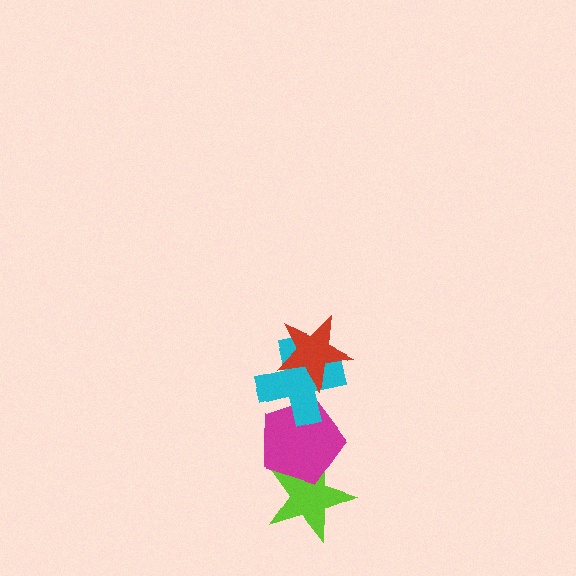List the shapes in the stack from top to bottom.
From top to bottom: the red star, the cyan cross, the magenta pentagon, the lime star.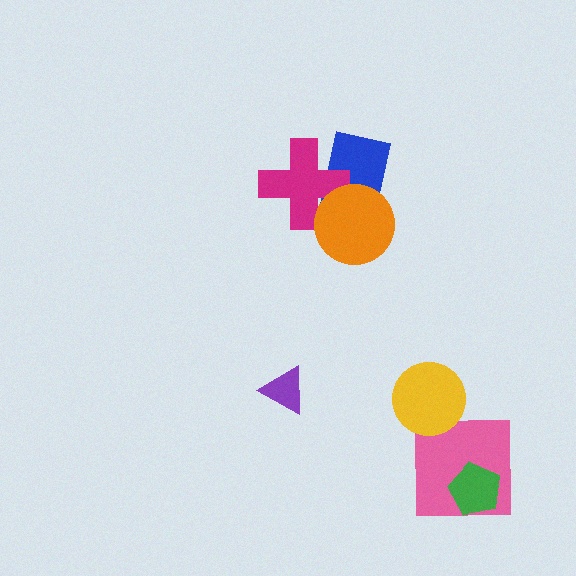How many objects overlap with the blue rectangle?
2 objects overlap with the blue rectangle.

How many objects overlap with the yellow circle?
0 objects overlap with the yellow circle.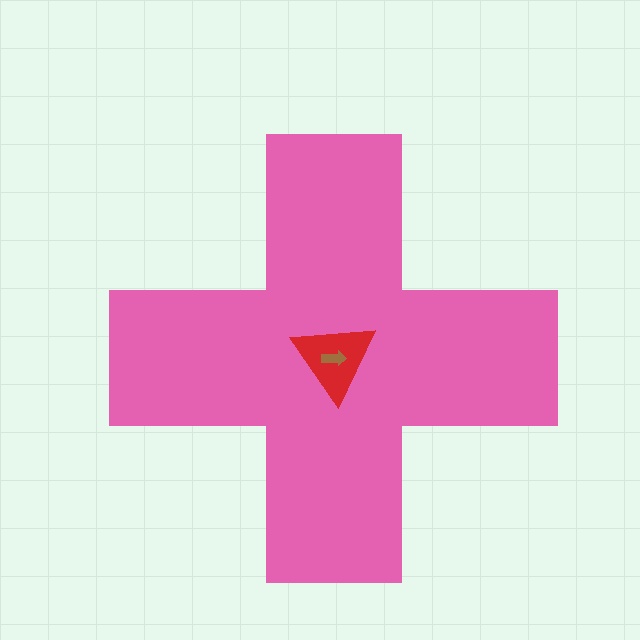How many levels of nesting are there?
3.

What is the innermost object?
The brown arrow.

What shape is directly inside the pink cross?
The red triangle.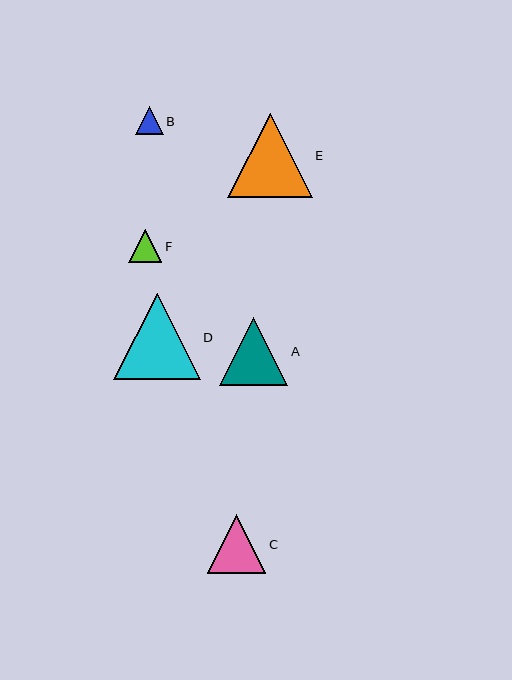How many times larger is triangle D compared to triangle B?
Triangle D is approximately 3.1 times the size of triangle B.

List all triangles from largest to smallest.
From largest to smallest: D, E, A, C, F, B.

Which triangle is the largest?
Triangle D is the largest with a size of approximately 86 pixels.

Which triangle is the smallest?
Triangle B is the smallest with a size of approximately 28 pixels.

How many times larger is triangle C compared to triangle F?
Triangle C is approximately 1.8 times the size of triangle F.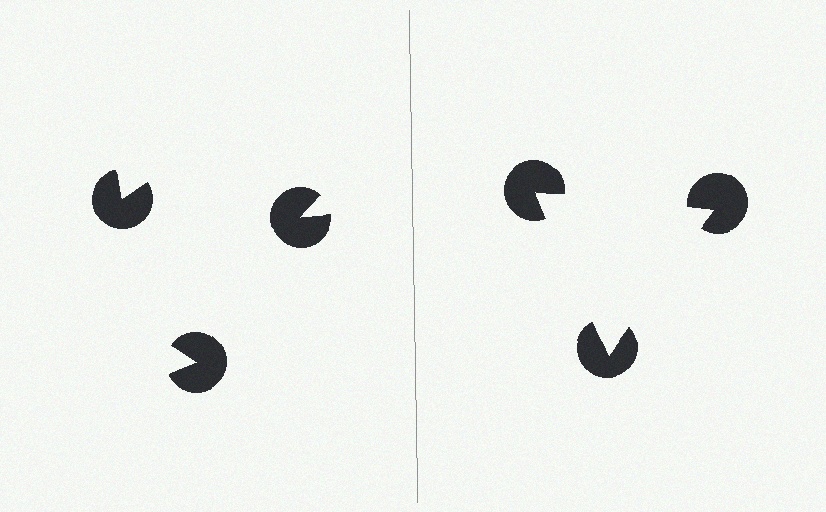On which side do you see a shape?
An illusory triangle appears on the right side. On the left side the wedge cuts are rotated, so no coherent shape forms.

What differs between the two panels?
The pac-man discs are positioned identically on both sides; only the wedge orientations differ. On the right they align to a triangle; on the left they are misaligned.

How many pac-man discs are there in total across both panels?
6 — 3 on each side.